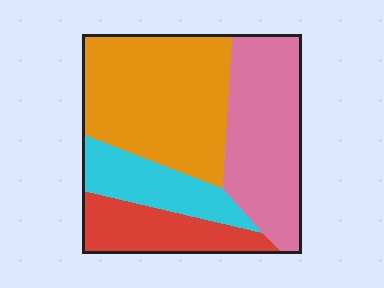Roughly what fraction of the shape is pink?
Pink takes up about one third (1/3) of the shape.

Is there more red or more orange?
Orange.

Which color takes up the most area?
Orange, at roughly 40%.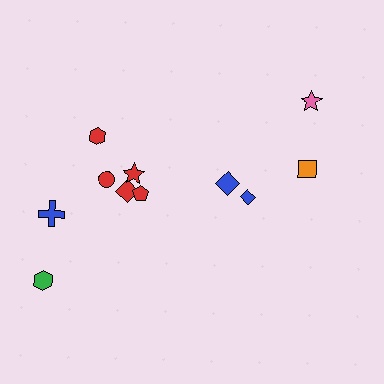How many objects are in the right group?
There are 4 objects.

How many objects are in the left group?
There are 7 objects.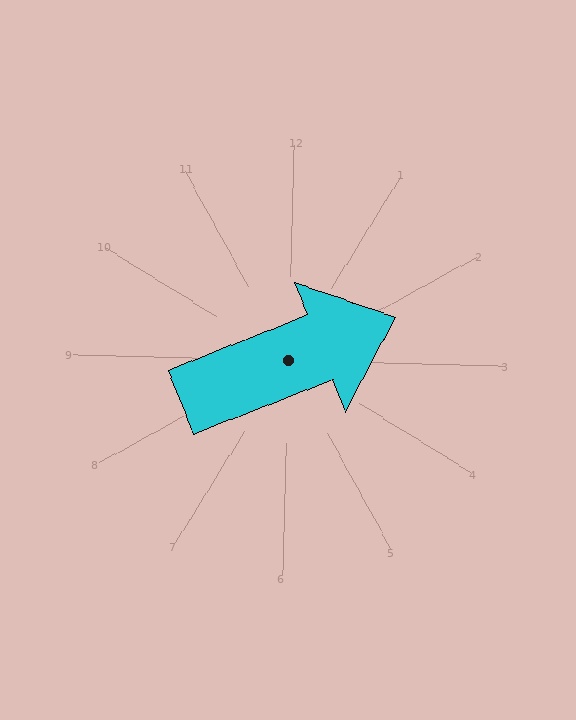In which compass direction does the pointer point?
Northeast.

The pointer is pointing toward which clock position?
Roughly 2 o'clock.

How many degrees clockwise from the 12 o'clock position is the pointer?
Approximately 67 degrees.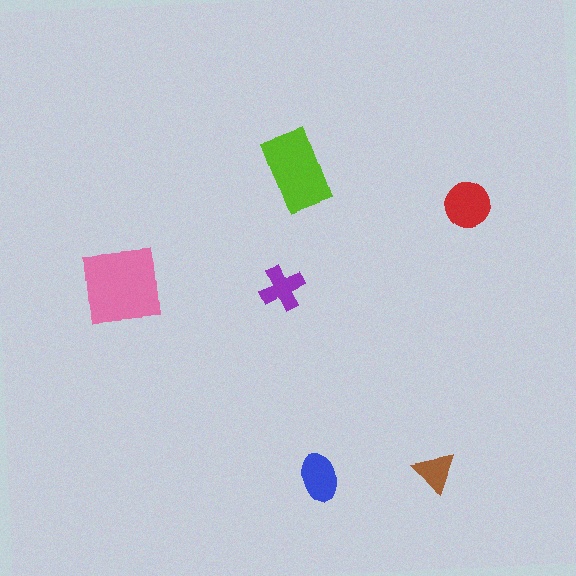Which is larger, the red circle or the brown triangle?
The red circle.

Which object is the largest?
The pink square.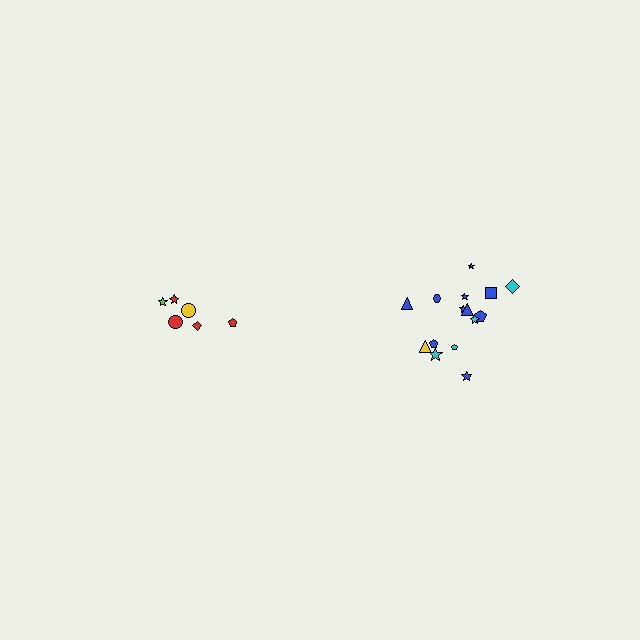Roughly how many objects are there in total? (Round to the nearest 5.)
Roughly 20 objects in total.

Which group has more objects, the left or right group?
The right group.